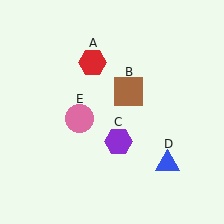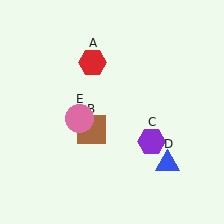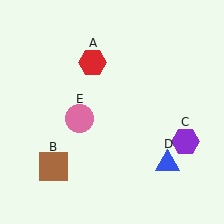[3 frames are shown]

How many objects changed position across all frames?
2 objects changed position: brown square (object B), purple hexagon (object C).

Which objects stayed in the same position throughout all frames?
Red hexagon (object A) and blue triangle (object D) and pink circle (object E) remained stationary.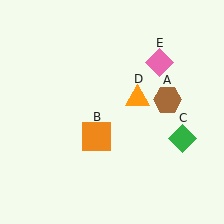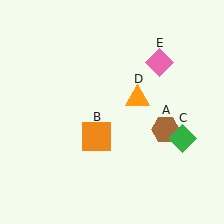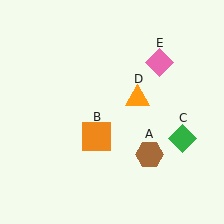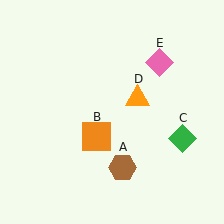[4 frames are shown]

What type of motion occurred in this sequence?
The brown hexagon (object A) rotated clockwise around the center of the scene.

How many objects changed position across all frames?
1 object changed position: brown hexagon (object A).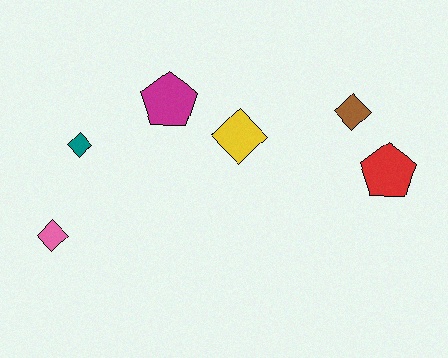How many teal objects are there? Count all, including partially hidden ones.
There is 1 teal object.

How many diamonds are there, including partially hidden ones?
There are 4 diamonds.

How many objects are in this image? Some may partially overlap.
There are 6 objects.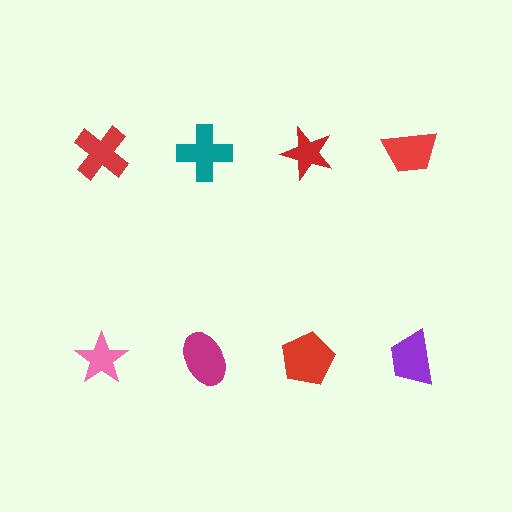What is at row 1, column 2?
A teal cross.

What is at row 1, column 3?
A red star.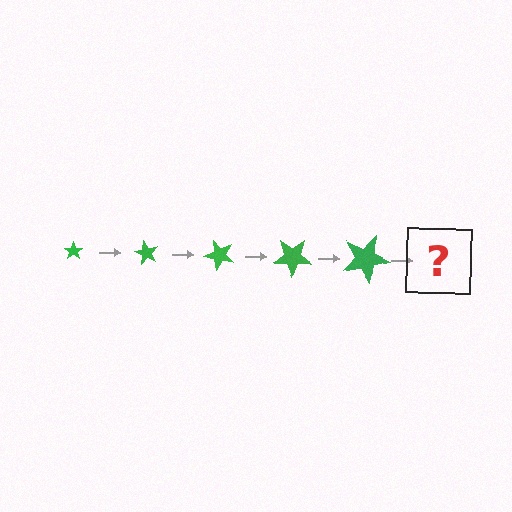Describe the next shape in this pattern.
It should be a star, larger than the previous one and rotated 300 degrees from the start.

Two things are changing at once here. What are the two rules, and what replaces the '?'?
The two rules are that the star grows larger each step and it rotates 60 degrees each step. The '?' should be a star, larger than the previous one and rotated 300 degrees from the start.